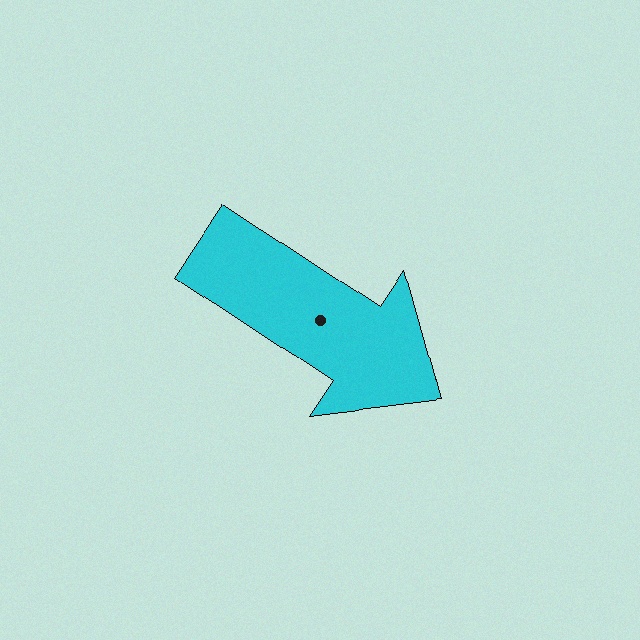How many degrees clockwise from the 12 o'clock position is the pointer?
Approximately 124 degrees.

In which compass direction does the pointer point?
Southeast.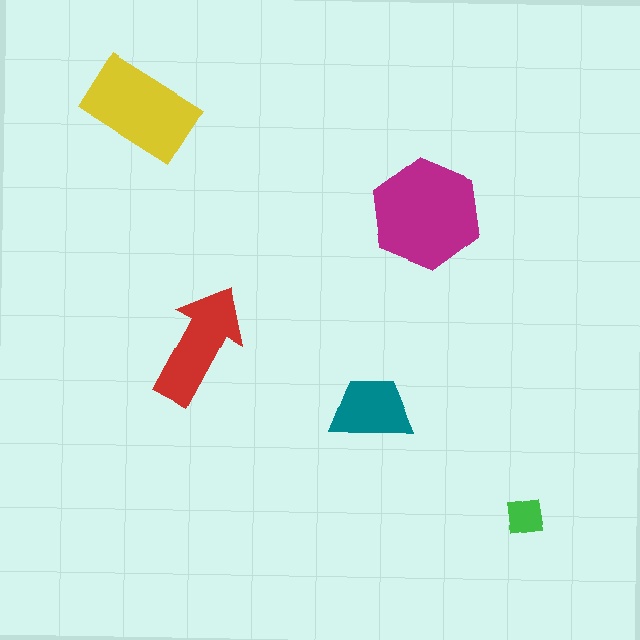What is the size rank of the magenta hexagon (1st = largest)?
1st.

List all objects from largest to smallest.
The magenta hexagon, the yellow rectangle, the red arrow, the teal trapezoid, the green square.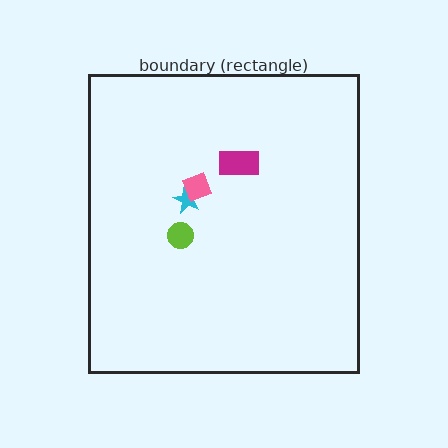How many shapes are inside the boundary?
4 inside, 0 outside.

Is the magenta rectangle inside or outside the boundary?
Inside.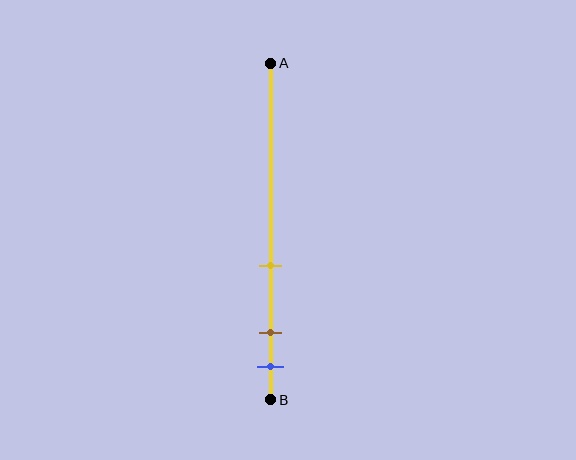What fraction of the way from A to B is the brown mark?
The brown mark is approximately 80% (0.8) of the way from A to B.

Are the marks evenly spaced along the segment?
No, the marks are not evenly spaced.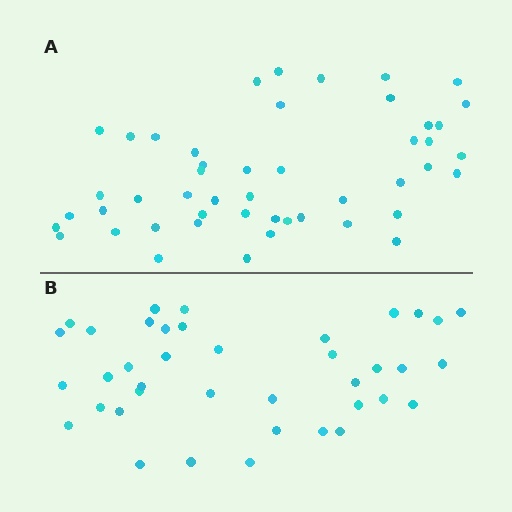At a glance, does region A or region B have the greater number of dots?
Region A (the top region) has more dots.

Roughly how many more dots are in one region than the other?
Region A has roughly 8 or so more dots than region B.